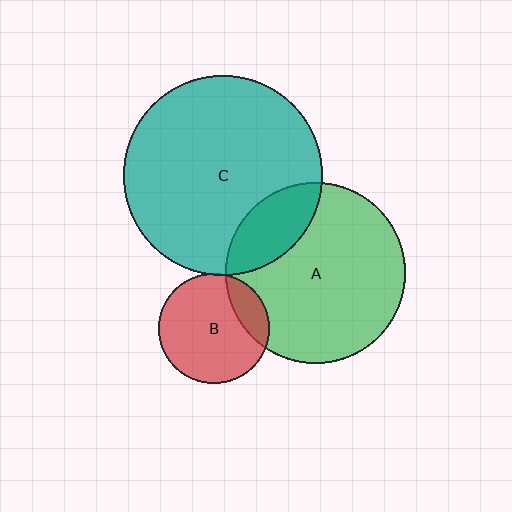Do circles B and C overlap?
Yes.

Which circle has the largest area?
Circle C (teal).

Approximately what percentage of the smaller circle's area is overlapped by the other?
Approximately 5%.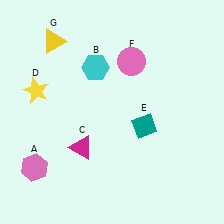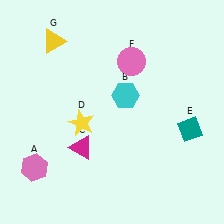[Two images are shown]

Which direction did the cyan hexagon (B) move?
The cyan hexagon (B) moved right.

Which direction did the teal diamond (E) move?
The teal diamond (E) moved right.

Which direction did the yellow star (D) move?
The yellow star (D) moved right.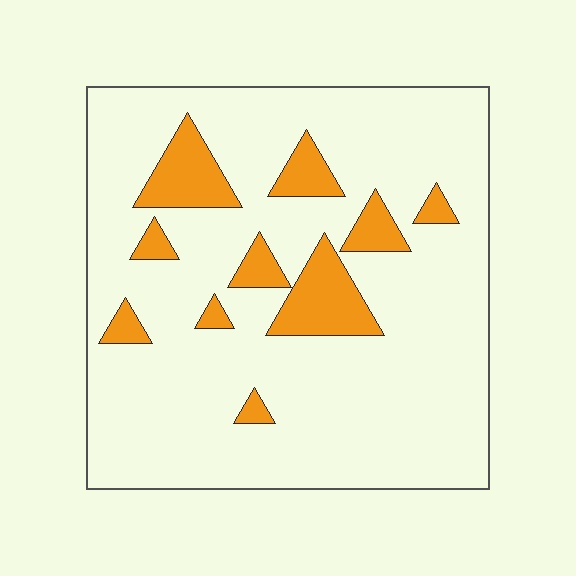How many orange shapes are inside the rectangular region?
10.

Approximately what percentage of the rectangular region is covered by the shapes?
Approximately 15%.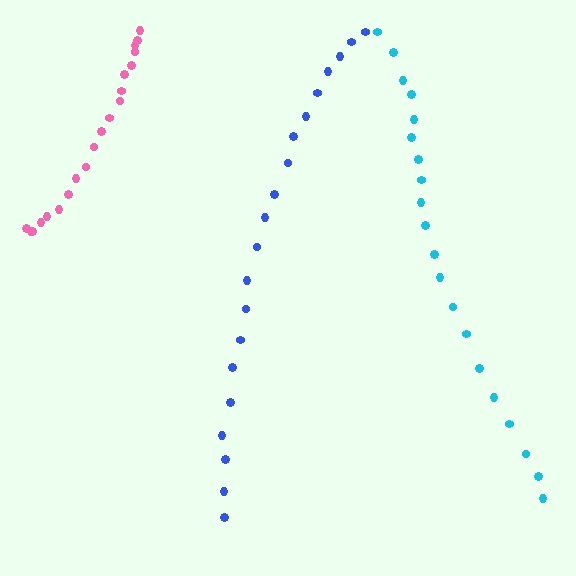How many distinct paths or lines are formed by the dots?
There are 3 distinct paths.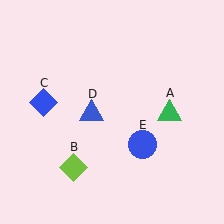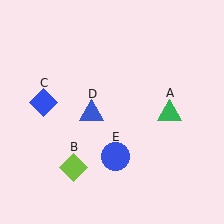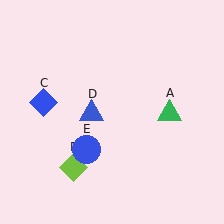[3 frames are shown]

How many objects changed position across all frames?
1 object changed position: blue circle (object E).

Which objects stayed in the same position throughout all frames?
Green triangle (object A) and lime diamond (object B) and blue diamond (object C) and blue triangle (object D) remained stationary.